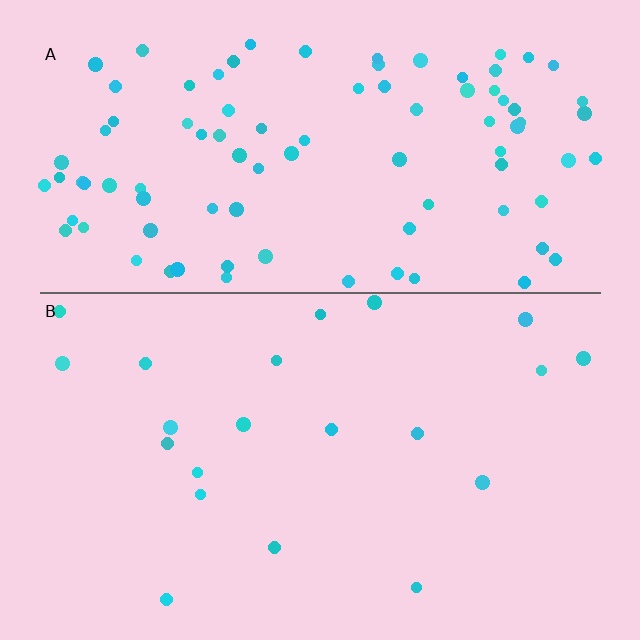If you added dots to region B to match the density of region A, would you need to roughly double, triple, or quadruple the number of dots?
Approximately quadruple.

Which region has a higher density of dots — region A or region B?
A (the top).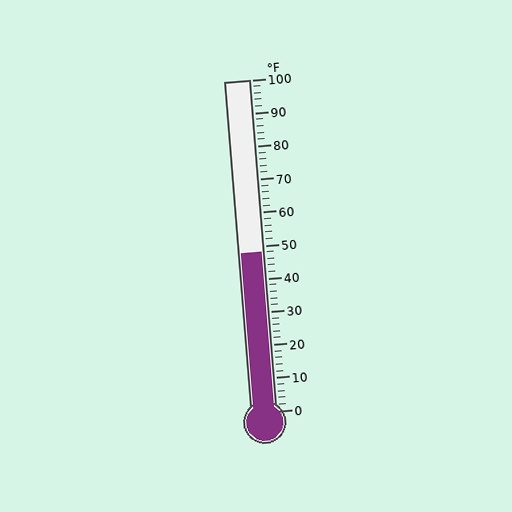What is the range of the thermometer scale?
The thermometer scale ranges from 0°F to 100°F.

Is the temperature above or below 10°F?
The temperature is above 10°F.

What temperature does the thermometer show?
The thermometer shows approximately 48°F.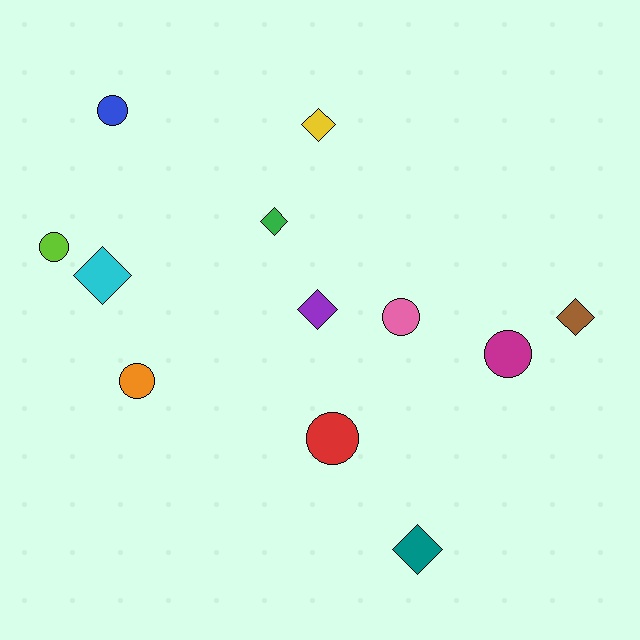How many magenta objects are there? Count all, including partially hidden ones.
There is 1 magenta object.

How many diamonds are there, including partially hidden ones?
There are 6 diamonds.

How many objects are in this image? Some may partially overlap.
There are 12 objects.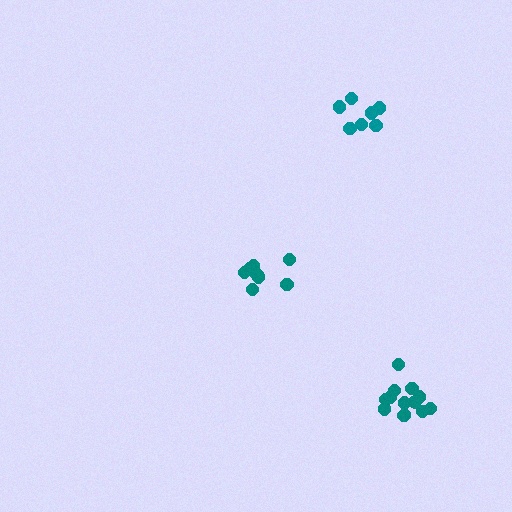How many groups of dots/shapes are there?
There are 3 groups.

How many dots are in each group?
Group 1: 8 dots, Group 2: 7 dots, Group 3: 13 dots (28 total).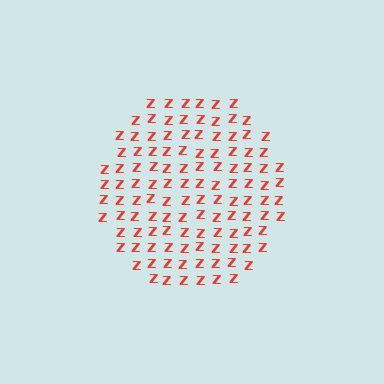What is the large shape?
The large shape is a hexagon.